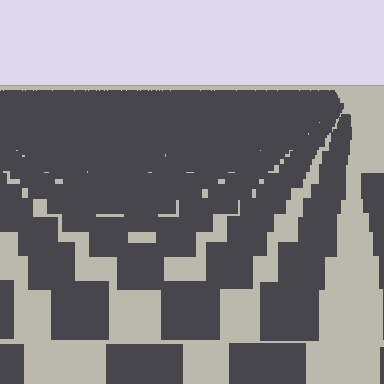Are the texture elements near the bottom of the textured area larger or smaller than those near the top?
Larger. Near the bottom, elements are closer to the viewer and appear at a bigger on-screen size.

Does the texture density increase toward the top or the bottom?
Density increases toward the top.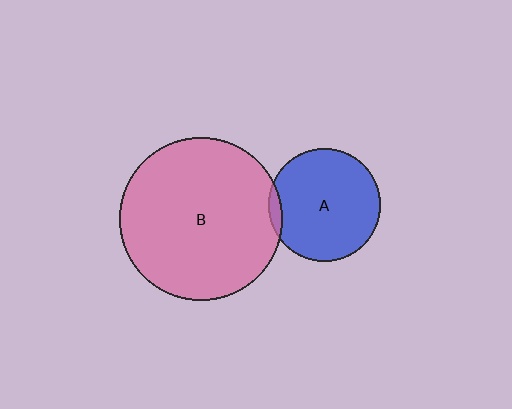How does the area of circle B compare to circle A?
Approximately 2.1 times.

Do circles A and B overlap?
Yes.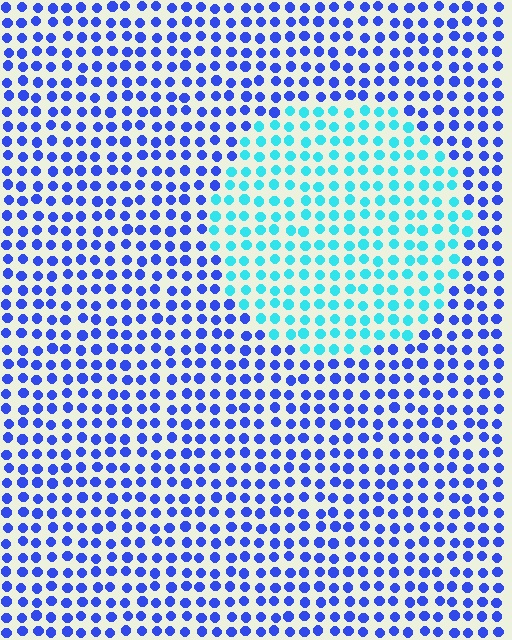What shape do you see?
I see a circle.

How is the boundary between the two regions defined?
The boundary is defined purely by a slight shift in hue (about 50 degrees). Spacing, size, and orientation are identical on both sides.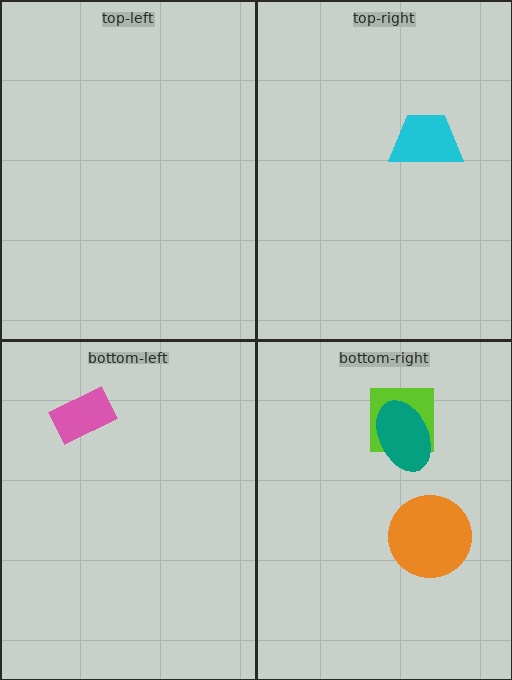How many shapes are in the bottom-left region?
1.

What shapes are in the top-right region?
The cyan trapezoid.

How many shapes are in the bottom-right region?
3.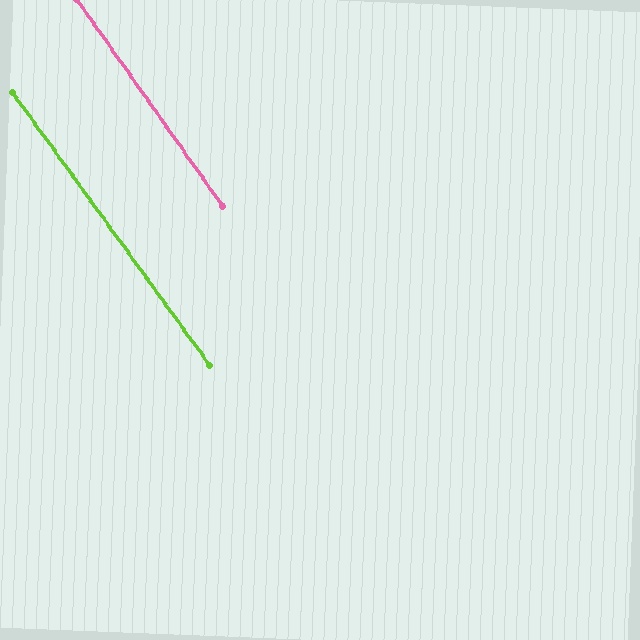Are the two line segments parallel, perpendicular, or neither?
Parallel — their directions differ by only 0.5°.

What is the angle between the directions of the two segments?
Approximately 1 degree.